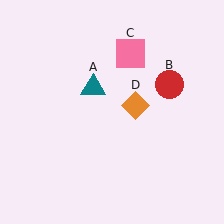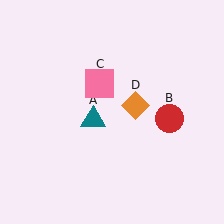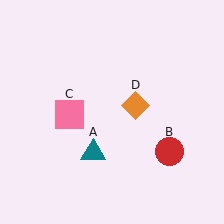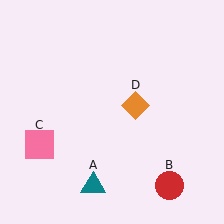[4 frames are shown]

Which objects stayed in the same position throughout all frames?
Orange diamond (object D) remained stationary.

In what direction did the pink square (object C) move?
The pink square (object C) moved down and to the left.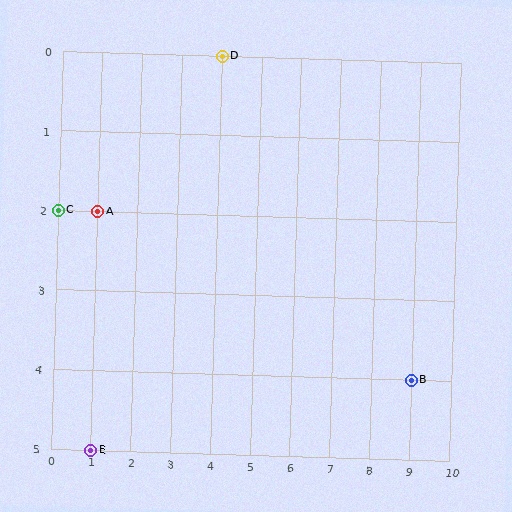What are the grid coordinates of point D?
Point D is at grid coordinates (4, 0).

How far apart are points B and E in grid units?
Points B and E are 8 columns and 1 row apart (about 8.1 grid units diagonally).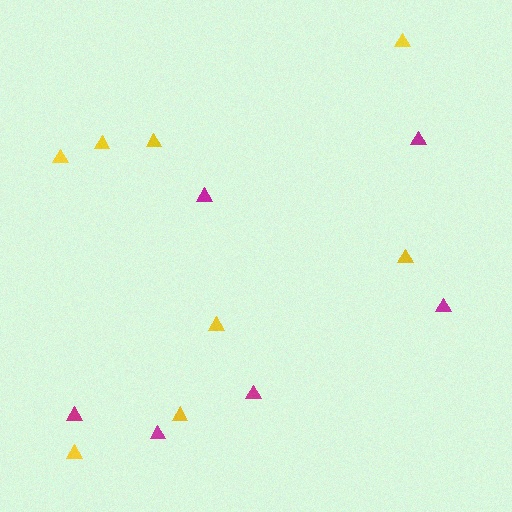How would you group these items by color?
There are 2 groups: one group of yellow triangles (8) and one group of magenta triangles (6).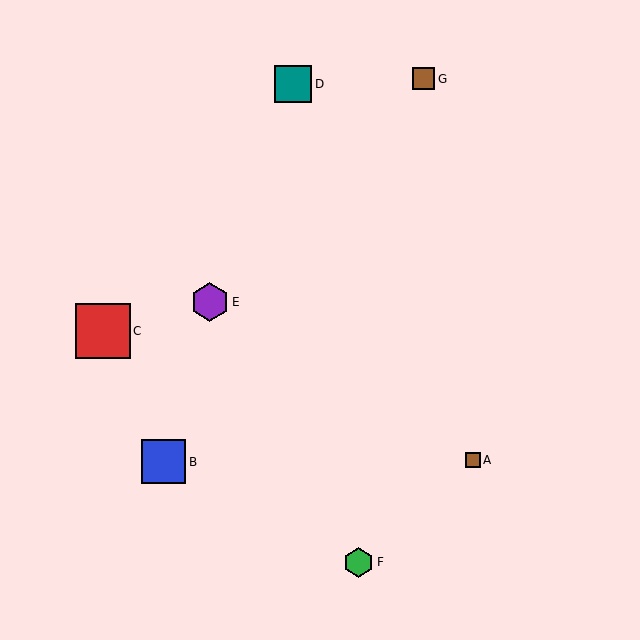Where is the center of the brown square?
The center of the brown square is at (424, 79).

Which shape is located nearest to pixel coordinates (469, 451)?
The brown square (labeled A) at (473, 460) is nearest to that location.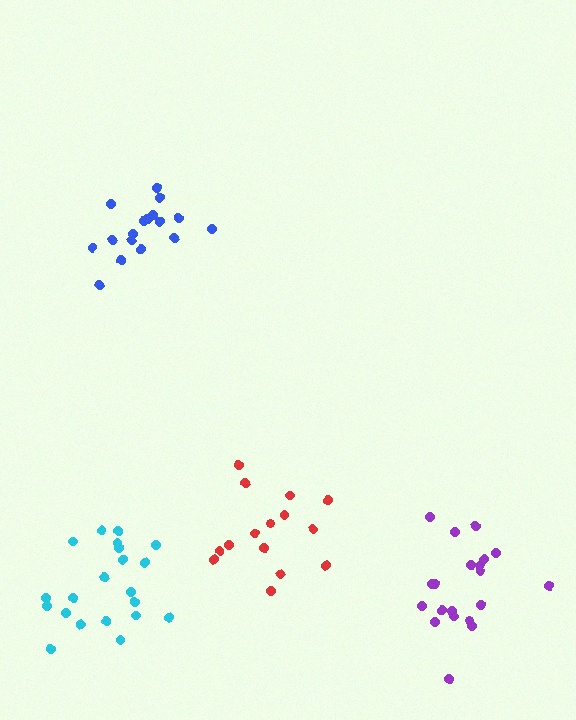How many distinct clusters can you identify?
There are 4 distinct clusters.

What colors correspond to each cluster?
The clusters are colored: red, purple, blue, cyan.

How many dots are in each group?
Group 1: 15 dots, Group 2: 20 dots, Group 3: 17 dots, Group 4: 21 dots (73 total).